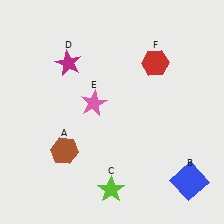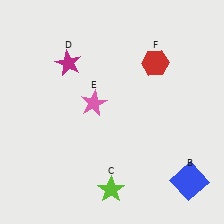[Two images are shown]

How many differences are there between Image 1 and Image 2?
There is 1 difference between the two images.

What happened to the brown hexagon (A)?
The brown hexagon (A) was removed in Image 2. It was in the bottom-left area of Image 1.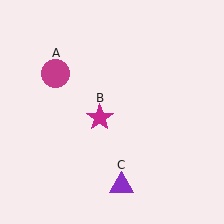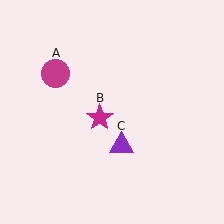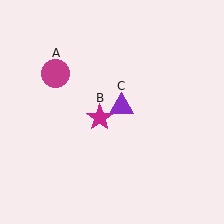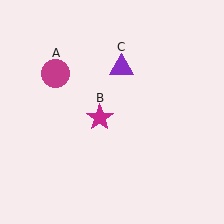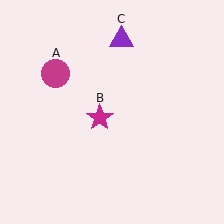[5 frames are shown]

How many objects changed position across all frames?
1 object changed position: purple triangle (object C).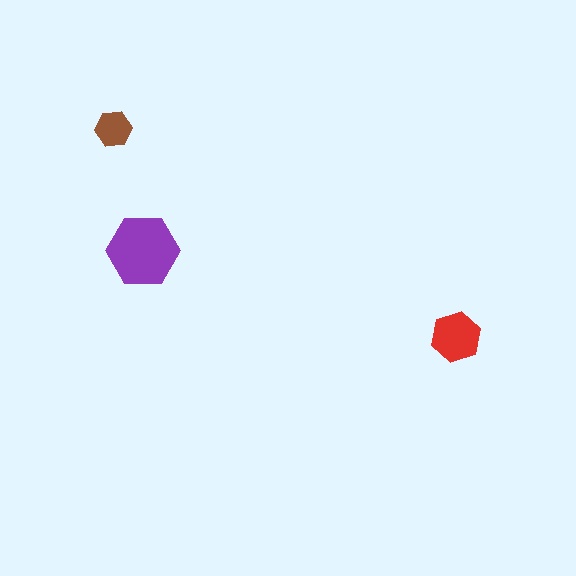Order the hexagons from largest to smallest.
the purple one, the red one, the brown one.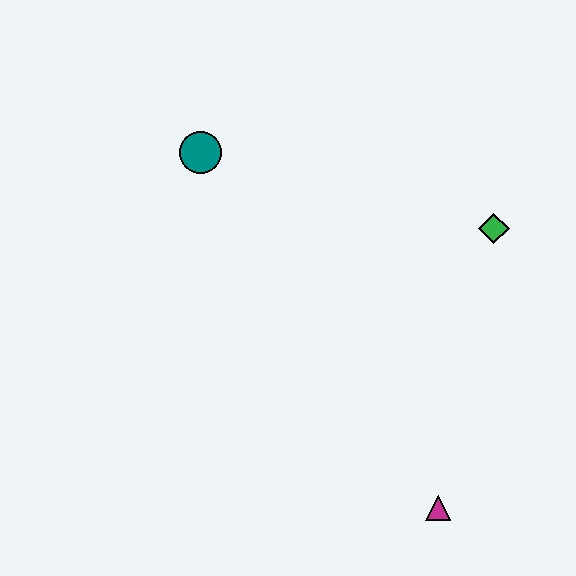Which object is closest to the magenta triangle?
The green diamond is closest to the magenta triangle.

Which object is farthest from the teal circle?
The magenta triangle is farthest from the teal circle.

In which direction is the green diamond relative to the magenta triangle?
The green diamond is above the magenta triangle.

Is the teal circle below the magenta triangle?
No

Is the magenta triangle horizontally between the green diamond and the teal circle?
Yes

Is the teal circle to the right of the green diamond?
No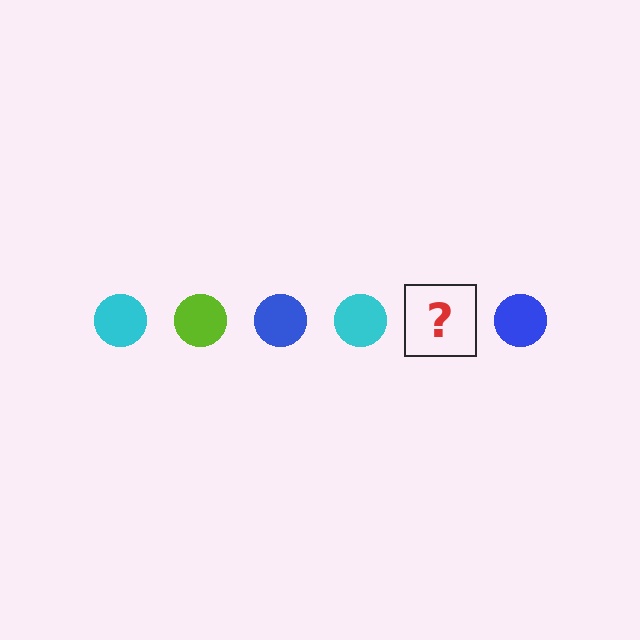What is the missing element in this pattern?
The missing element is a lime circle.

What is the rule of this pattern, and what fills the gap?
The rule is that the pattern cycles through cyan, lime, blue circles. The gap should be filled with a lime circle.